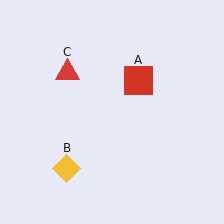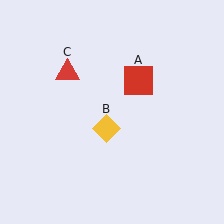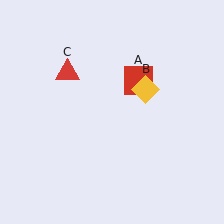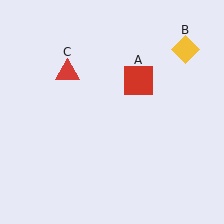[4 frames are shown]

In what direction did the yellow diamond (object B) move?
The yellow diamond (object B) moved up and to the right.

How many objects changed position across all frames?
1 object changed position: yellow diamond (object B).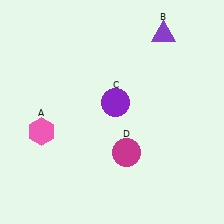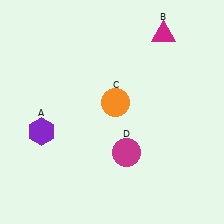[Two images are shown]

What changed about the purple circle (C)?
In Image 1, C is purple. In Image 2, it changed to orange.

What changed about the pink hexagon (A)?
In Image 1, A is pink. In Image 2, it changed to purple.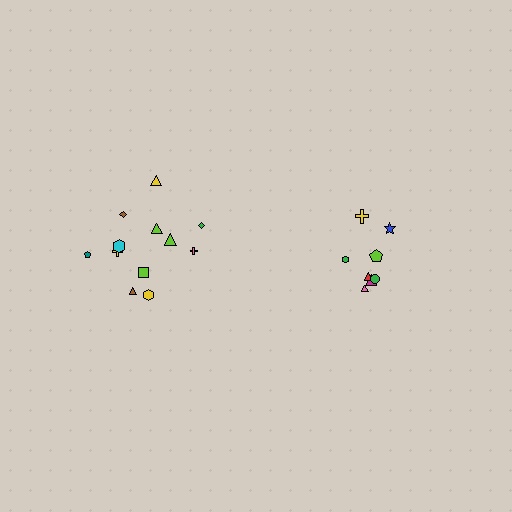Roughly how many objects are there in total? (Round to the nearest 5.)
Roughly 20 objects in total.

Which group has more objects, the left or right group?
The left group.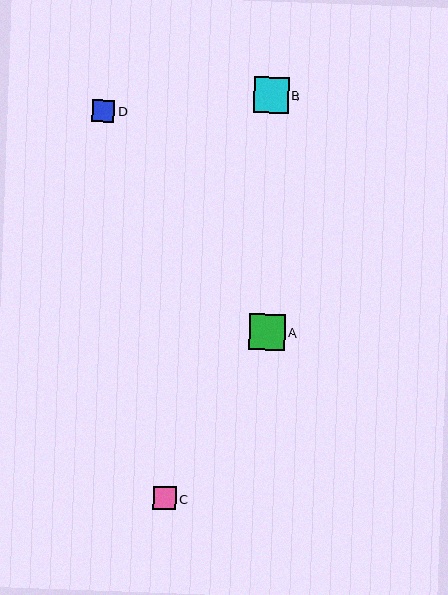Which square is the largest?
Square A is the largest with a size of approximately 36 pixels.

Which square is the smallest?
Square D is the smallest with a size of approximately 22 pixels.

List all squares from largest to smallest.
From largest to smallest: A, B, C, D.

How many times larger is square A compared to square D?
Square A is approximately 1.6 times the size of square D.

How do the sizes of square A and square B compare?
Square A and square B are approximately the same size.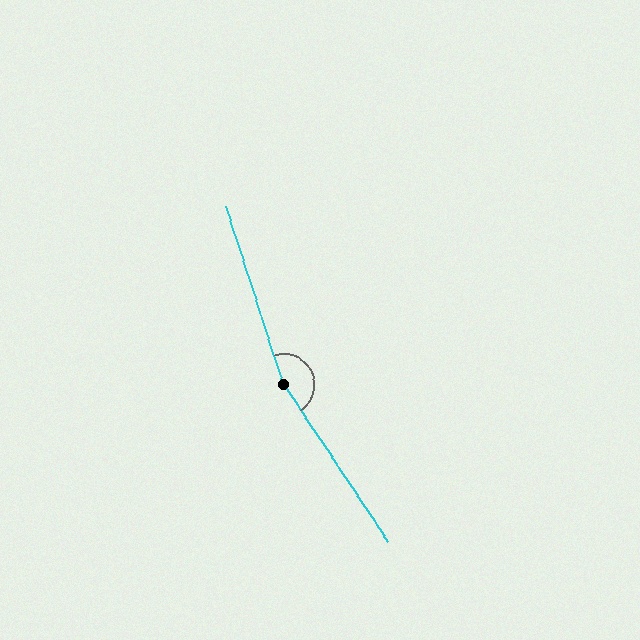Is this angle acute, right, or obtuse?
It is obtuse.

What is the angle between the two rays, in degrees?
Approximately 164 degrees.